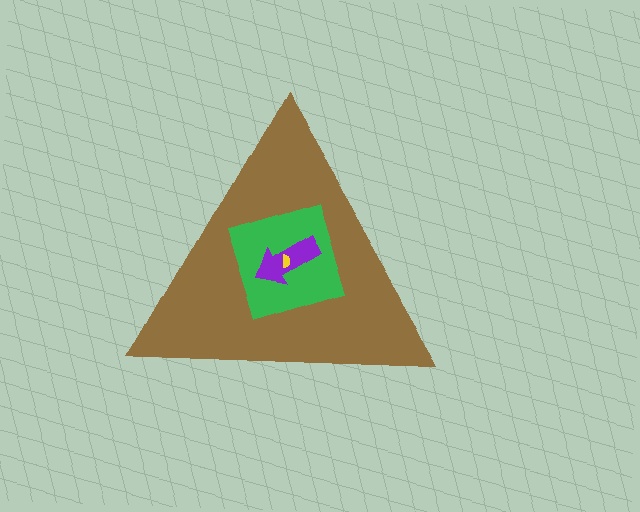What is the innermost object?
The yellow semicircle.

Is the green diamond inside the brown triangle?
Yes.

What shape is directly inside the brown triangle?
The green diamond.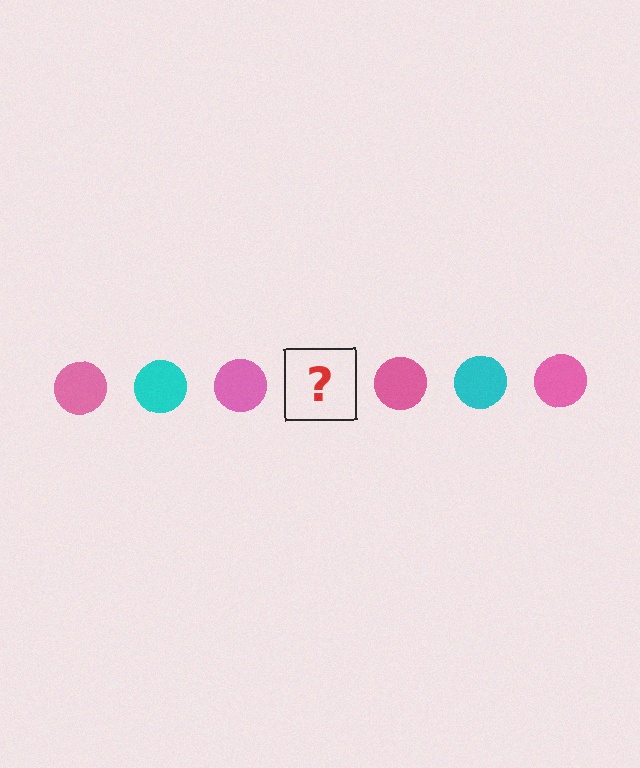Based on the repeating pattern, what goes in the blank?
The blank should be a cyan circle.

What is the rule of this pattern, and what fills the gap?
The rule is that the pattern cycles through pink, cyan circles. The gap should be filled with a cyan circle.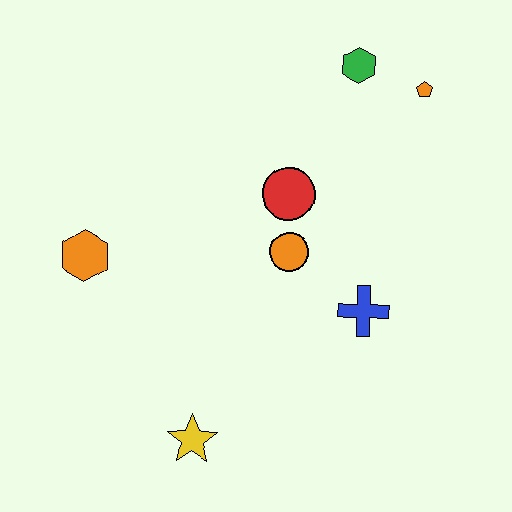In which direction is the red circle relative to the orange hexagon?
The red circle is to the right of the orange hexagon.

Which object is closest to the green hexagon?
The orange pentagon is closest to the green hexagon.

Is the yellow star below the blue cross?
Yes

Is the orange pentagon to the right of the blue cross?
Yes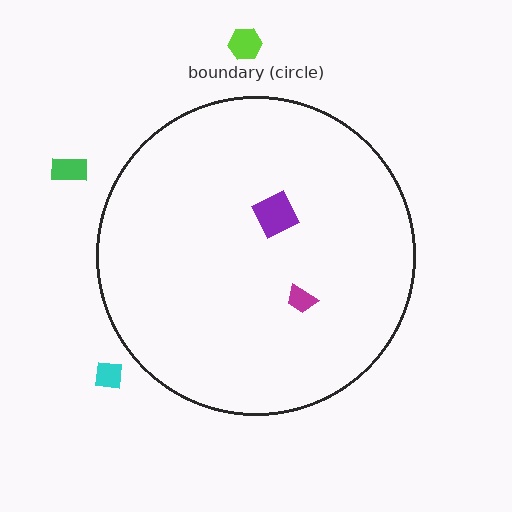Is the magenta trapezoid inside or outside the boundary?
Inside.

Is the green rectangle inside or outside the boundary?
Outside.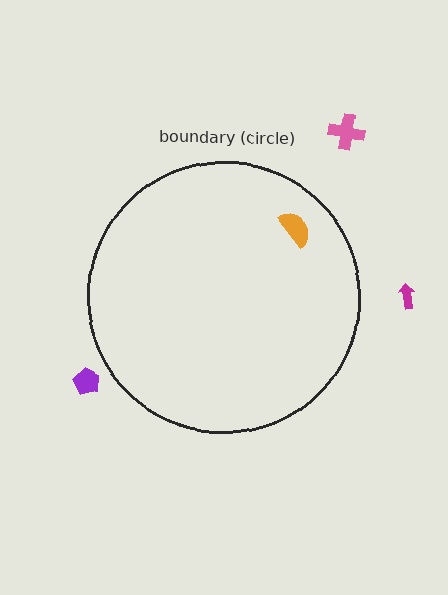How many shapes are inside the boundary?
1 inside, 3 outside.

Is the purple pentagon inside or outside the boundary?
Outside.